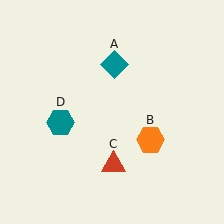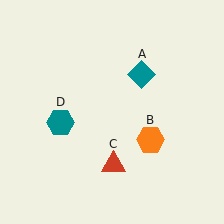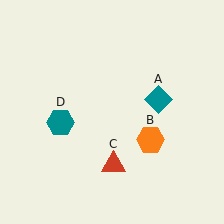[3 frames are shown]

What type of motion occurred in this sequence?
The teal diamond (object A) rotated clockwise around the center of the scene.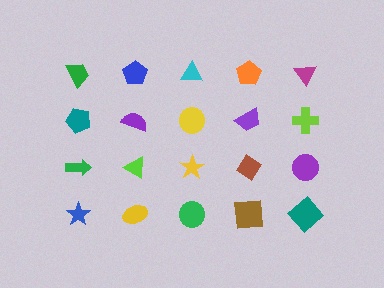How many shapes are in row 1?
5 shapes.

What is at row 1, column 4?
An orange pentagon.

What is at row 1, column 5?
A magenta triangle.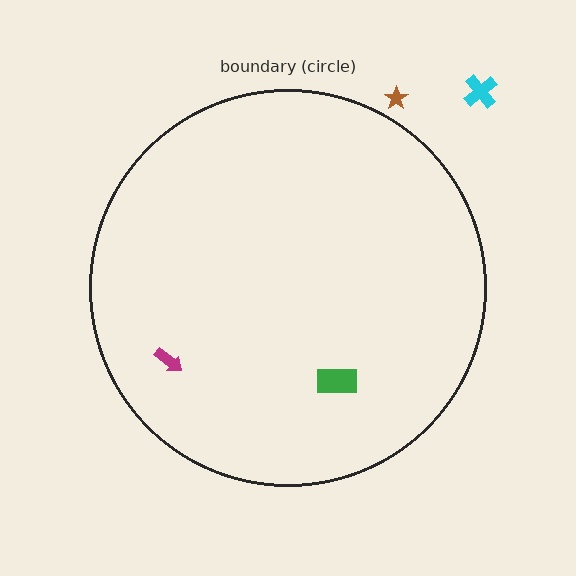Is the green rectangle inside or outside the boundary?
Inside.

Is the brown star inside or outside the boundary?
Outside.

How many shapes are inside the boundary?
2 inside, 2 outside.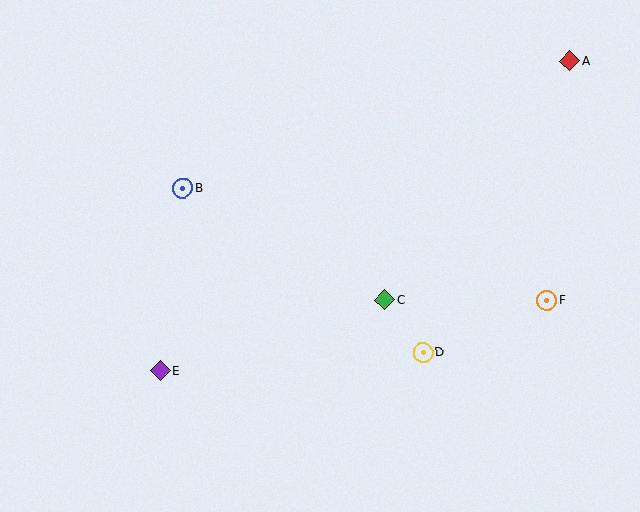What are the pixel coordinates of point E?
Point E is at (160, 371).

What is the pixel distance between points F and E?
The distance between F and E is 393 pixels.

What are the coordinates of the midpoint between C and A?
The midpoint between C and A is at (477, 181).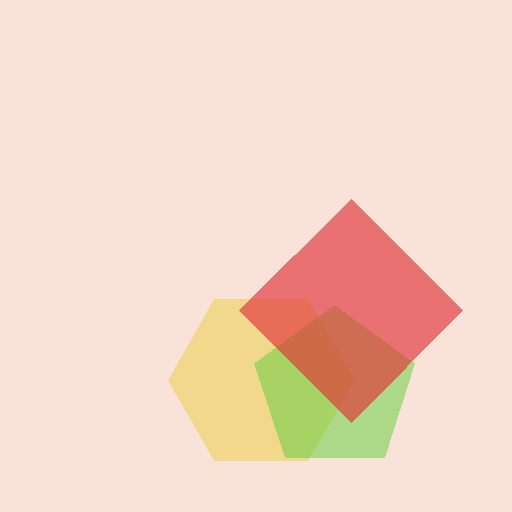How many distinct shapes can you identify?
There are 3 distinct shapes: a yellow hexagon, a lime pentagon, a red diamond.